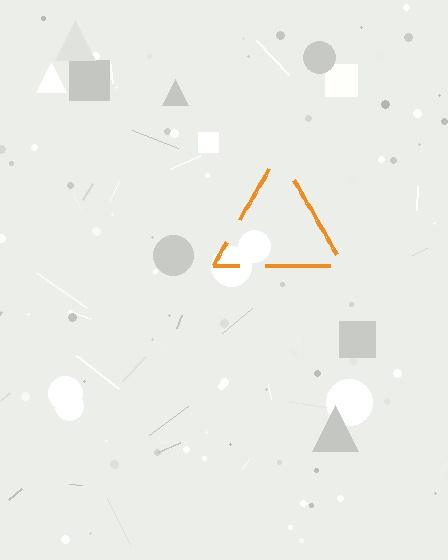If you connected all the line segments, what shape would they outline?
They would outline a triangle.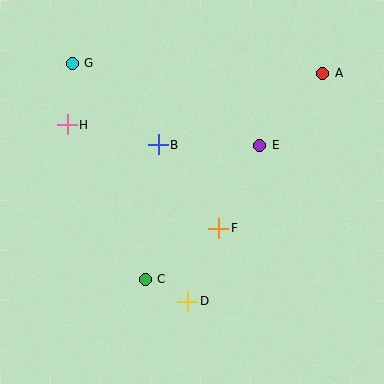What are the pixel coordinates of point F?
Point F is at (219, 228).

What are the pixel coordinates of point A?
Point A is at (323, 73).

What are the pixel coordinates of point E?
Point E is at (260, 145).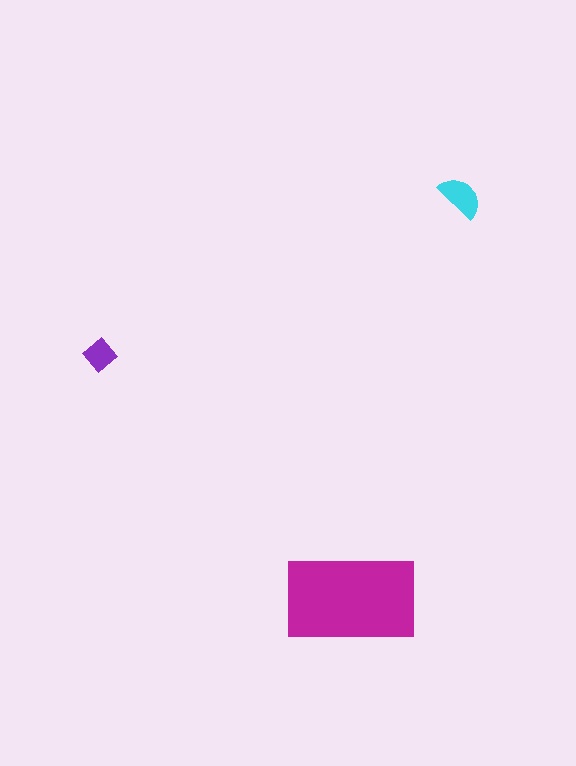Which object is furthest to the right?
The cyan semicircle is rightmost.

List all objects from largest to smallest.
The magenta rectangle, the cyan semicircle, the purple diamond.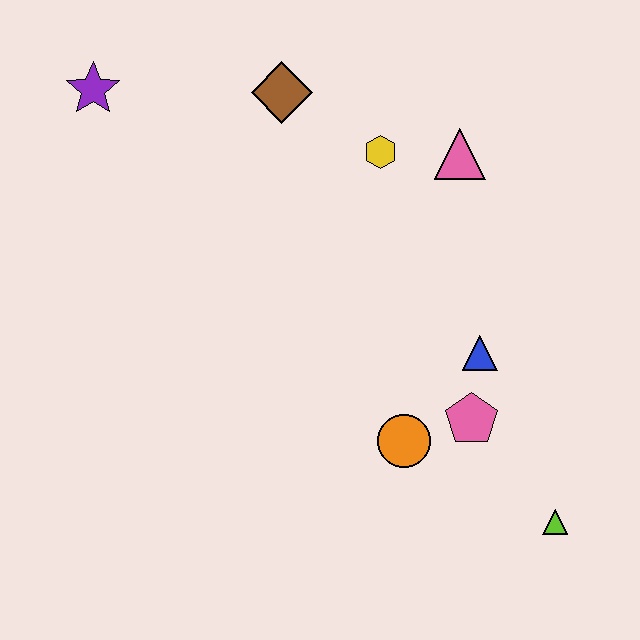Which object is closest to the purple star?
The brown diamond is closest to the purple star.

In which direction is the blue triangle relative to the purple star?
The blue triangle is to the right of the purple star.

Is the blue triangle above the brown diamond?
No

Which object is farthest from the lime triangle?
The purple star is farthest from the lime triangle.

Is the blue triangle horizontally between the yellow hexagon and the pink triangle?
No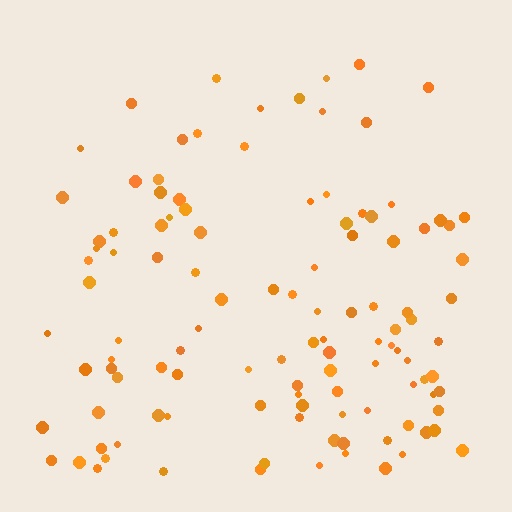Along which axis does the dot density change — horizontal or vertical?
Vertical.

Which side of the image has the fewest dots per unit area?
The top.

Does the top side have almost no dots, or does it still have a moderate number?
Still a moderate number, just noticeably fewer than the bottom.